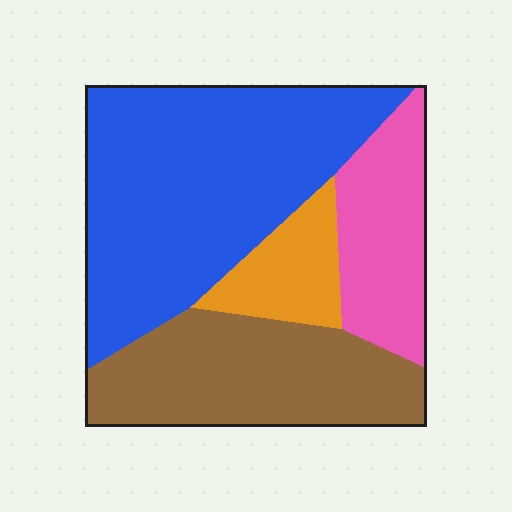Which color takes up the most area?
Blue, at roughly 45%.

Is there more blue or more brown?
Blue.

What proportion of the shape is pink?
Pink covers 17% of the shape.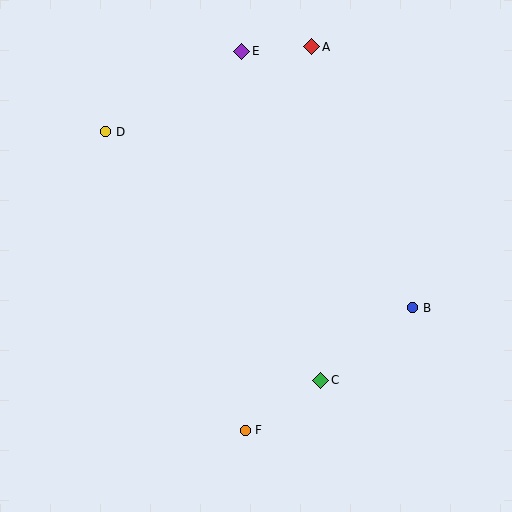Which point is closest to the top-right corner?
Point A is closest to the top-right corner.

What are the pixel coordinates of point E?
Point E is at (242, 51).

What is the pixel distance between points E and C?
The distance between E and C is 339 pixels.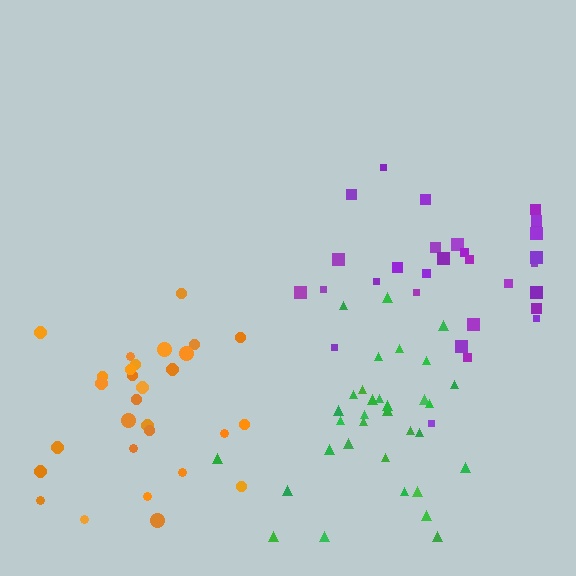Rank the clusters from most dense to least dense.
green, orange, purple.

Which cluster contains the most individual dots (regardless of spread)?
Green (33).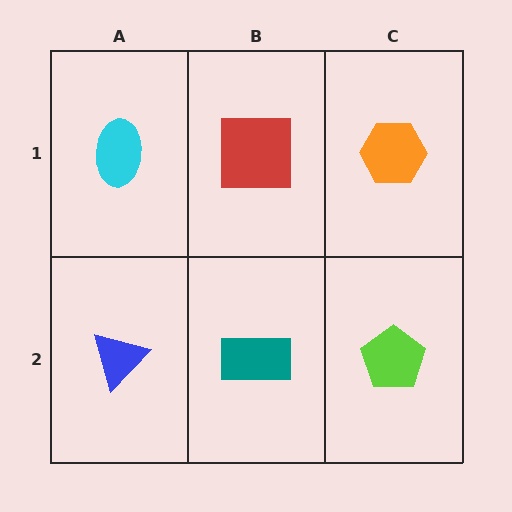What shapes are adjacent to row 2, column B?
A red square (row 1, column B), a blue triangle (row 2, column A), a lime pentagon (row 2, column C).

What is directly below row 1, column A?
A blue triangle.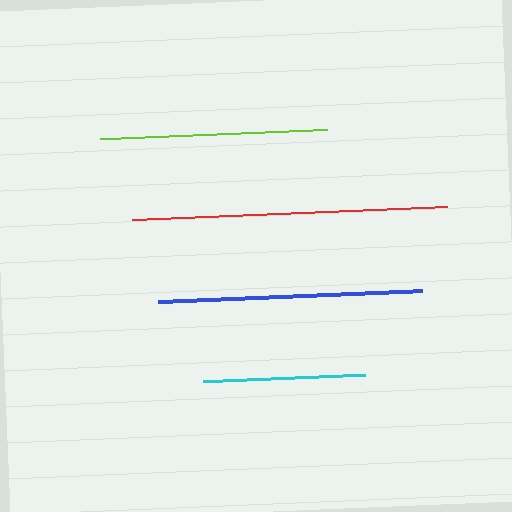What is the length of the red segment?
The red segment is approximately 315 pixels long.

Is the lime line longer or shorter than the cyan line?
The lime line is longer than the cyan line.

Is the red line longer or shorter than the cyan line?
The red line is longer than the cyan line.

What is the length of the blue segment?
The blue segment is approximately 264 pixels long.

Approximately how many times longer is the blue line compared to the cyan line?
The blue line is approximately 1.6 times the length of the cyan line.